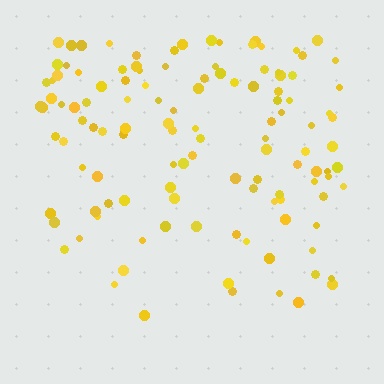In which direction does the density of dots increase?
From bottom to top, with the top side densest.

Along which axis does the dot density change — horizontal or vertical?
Vertical.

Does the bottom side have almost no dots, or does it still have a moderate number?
Still a moderate number, just noticeably fewer than the top.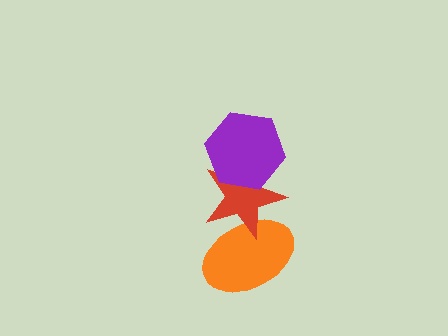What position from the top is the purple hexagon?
The purple hexagon is 1st from the top.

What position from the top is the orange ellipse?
The orange ellipse is 3rd from the top.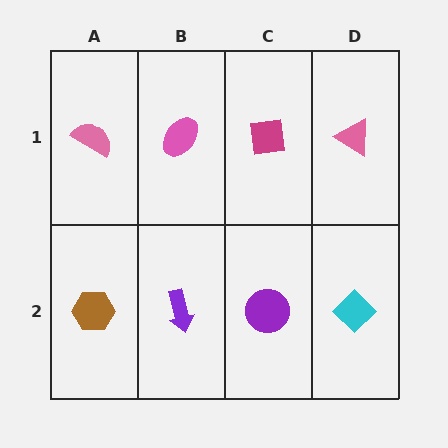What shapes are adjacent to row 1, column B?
A purple arrow (row 2, column B), a pink semicircle (row 1, column A), a magenta square (row 1, column C).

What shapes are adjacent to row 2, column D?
A pink triangle (row 1, column D), a purple circle (row 2, column C).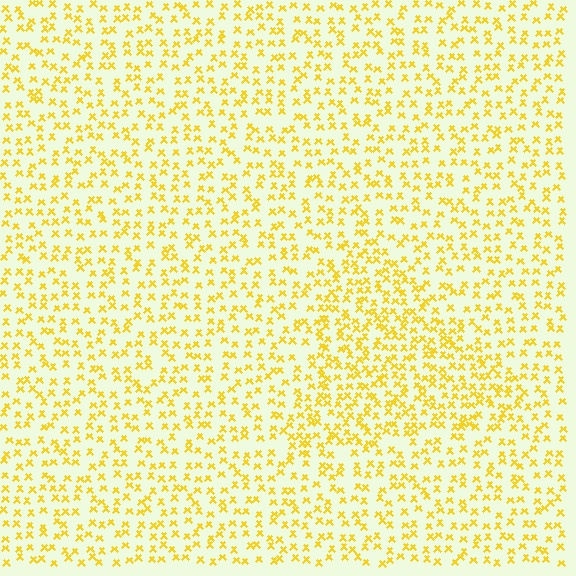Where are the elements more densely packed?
The elements are more densely packed inside the triangle boundary.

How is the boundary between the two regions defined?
The boundary is defined by a change in element density (approximately 1.6x ratio). All elements are the same color, size, and shape.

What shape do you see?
I see a triangle.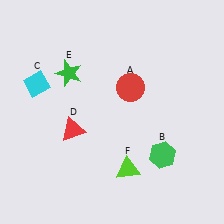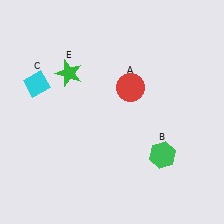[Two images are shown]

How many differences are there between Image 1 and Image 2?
There are 2 differences between the two images.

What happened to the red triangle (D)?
The red triangle (D) was removed in Image 2. It was in the bottom-left area of Image 1.